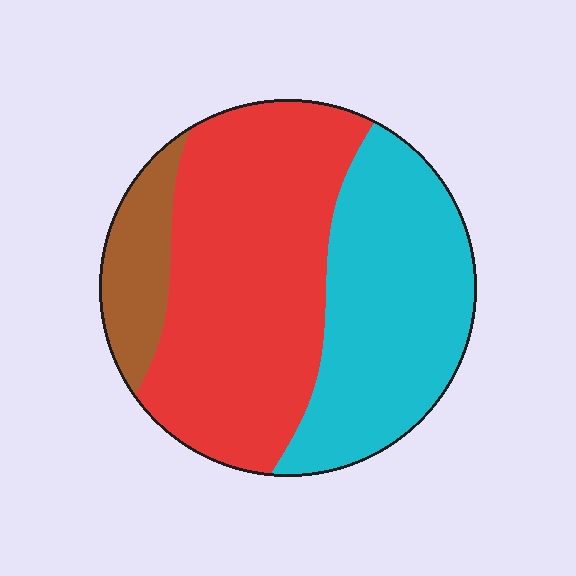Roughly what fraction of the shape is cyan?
Cyan covers 37% of the shape.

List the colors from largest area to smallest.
From largest to smallest: red, cyan, brown.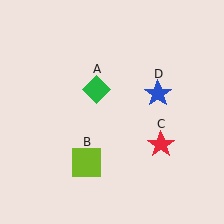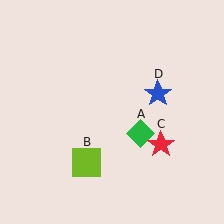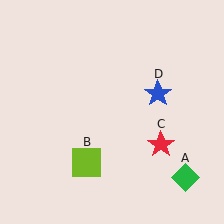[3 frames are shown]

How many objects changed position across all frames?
1 object changed position: green diamond (object A).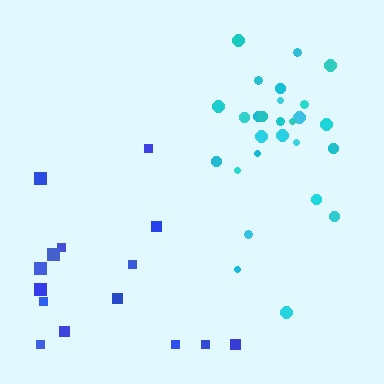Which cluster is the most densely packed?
Cyan.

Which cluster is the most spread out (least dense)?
Blue.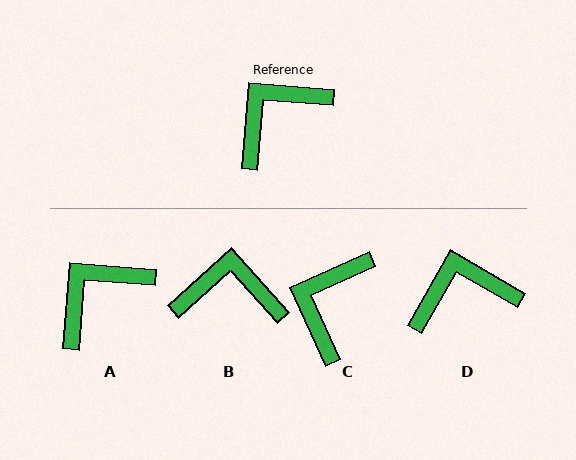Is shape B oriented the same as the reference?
No, it is off by about 43 degrees.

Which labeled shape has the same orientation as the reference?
A.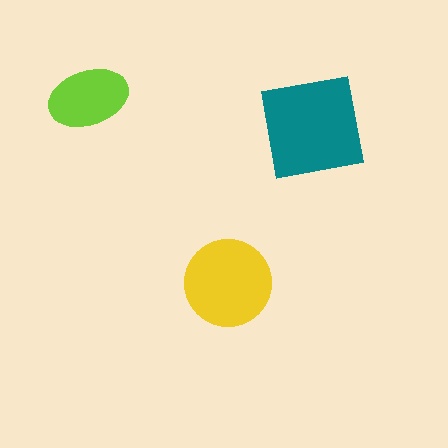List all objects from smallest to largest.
The lime ellipse, the yellow circle, the teal square.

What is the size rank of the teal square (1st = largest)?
1st.